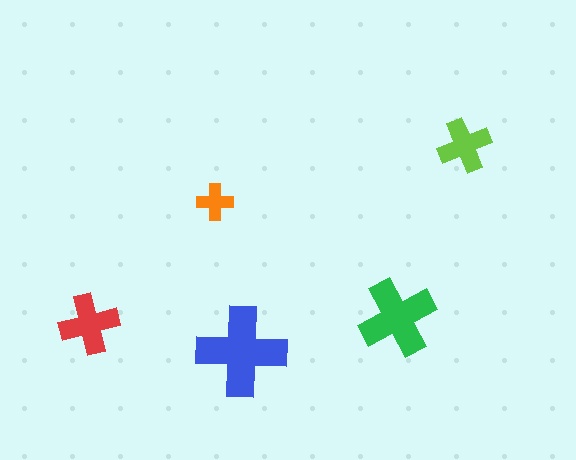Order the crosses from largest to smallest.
the blue one, the green one, the red one, the lime one, the orange one.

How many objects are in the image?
There are 5 objects in the image.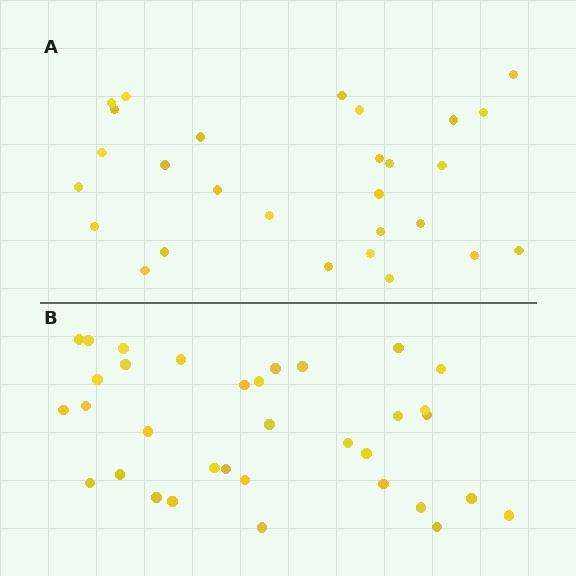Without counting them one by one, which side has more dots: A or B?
Region B (the bottom region) has more dots.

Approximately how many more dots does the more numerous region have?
Region B has about 6 more dots than region A.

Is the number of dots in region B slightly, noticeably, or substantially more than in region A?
Region B has only slightly more — the two regions are fairly close. The ratio is roughly 1.2 to 1.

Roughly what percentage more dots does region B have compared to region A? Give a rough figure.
About 20% more.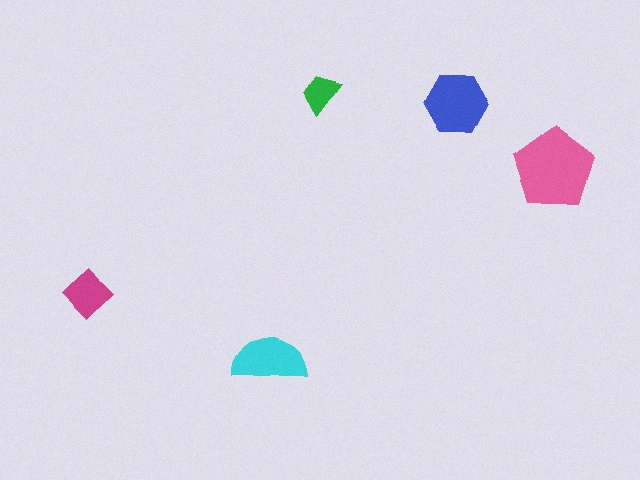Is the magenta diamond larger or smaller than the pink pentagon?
Smaller.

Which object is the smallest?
The green trapezoid.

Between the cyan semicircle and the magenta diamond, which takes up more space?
The cyan semicircle.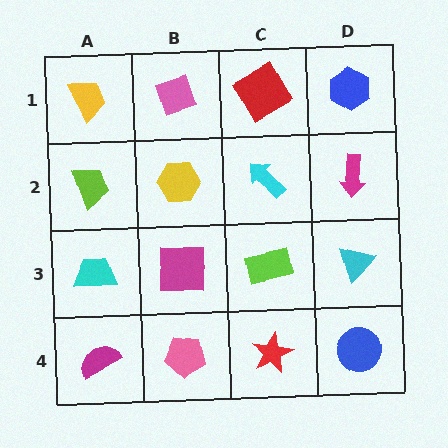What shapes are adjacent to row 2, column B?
A pink diamond (row 1, column B), a magenta square (row 3, column B), a lime trapezoid (row 2, column A), a cyan arrow (row 2, column C).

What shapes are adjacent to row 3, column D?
A magenta arrow (row 2, column D), a blue circle (row 4, column D), a lime rectangle (row 3, column C).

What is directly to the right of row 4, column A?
A pink pentagon.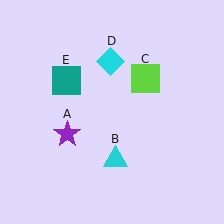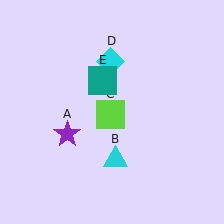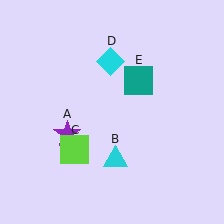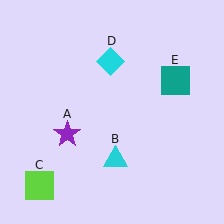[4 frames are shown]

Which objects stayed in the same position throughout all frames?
Purple star (object A) and cyan triangle (object B) and cyan diamond (object D) remained stationary.